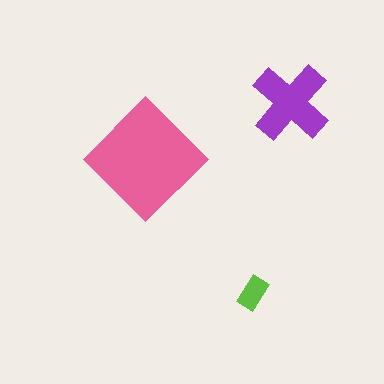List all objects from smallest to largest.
The lime rectangle, the purple cross, the pink diamond.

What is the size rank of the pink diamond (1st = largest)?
1st.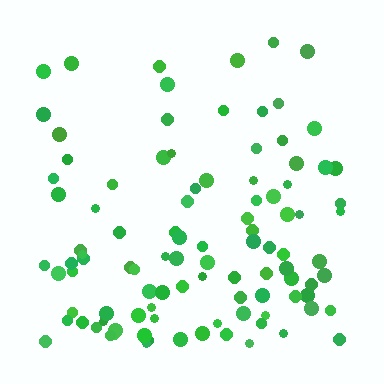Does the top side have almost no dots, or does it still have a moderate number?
Still a moderate number, just noticeably fewer than the bottom.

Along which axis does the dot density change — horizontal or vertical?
Vertical.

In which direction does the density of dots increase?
From top to bottom, with the bottom side densest.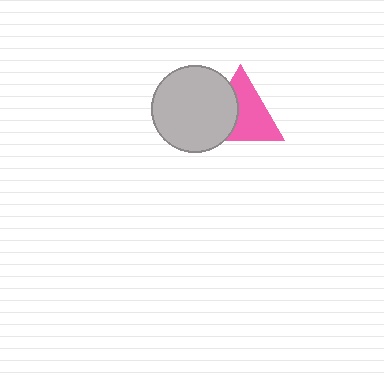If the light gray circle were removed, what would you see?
You would see the complete pink triangle.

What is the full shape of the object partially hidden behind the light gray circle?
The partially hidden object is a pink triangle.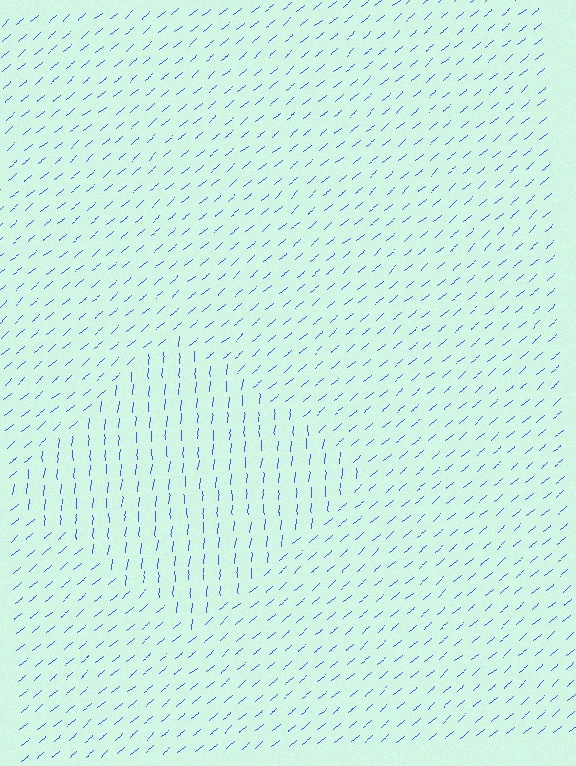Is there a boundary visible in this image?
Yes, there is a texture boundary formed by a change in line orientation.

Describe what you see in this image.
The image is filled with small blue line segments. A diamond region in the image has lines oriented differently from the surrounding lines, creating a visible texture boundary.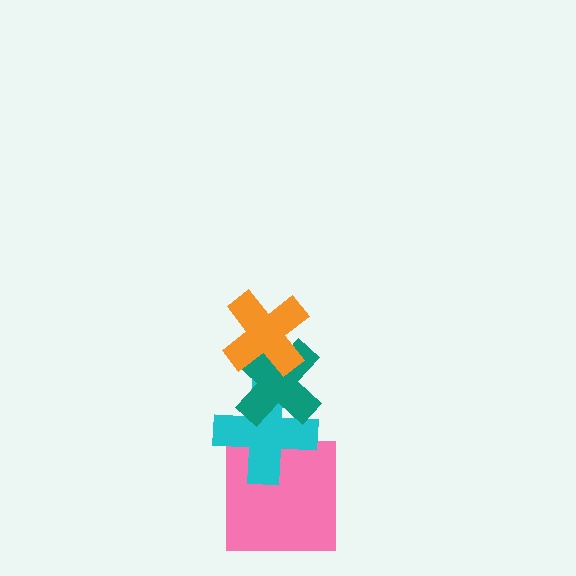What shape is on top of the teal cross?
The orange cross is on top of the teal cross.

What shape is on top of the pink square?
The cyan cross is on top of the pink square.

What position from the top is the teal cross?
The teal cross is 2nd from the top.